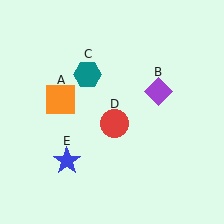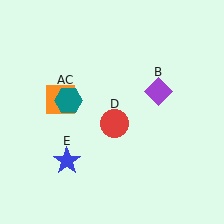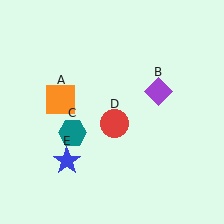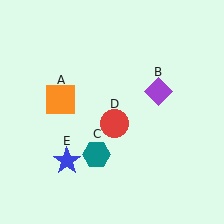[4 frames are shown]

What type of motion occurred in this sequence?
The teal hexagon (object C) rotated counterclockwise around the center of the scene.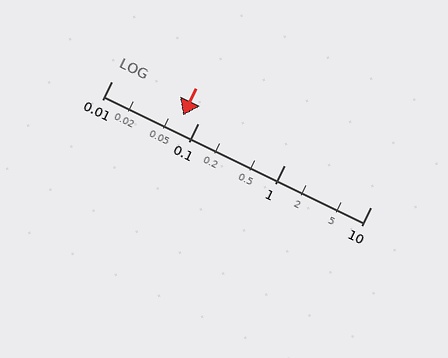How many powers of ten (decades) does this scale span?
The scale spans 3 decades, from 0.01 to 10.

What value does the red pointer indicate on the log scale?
The pointer indicates approximately 0.068.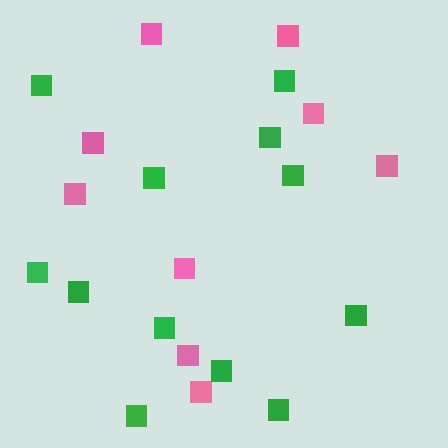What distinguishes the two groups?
There are 2 groups: one group of pink squares (9) and one group of green squares (12).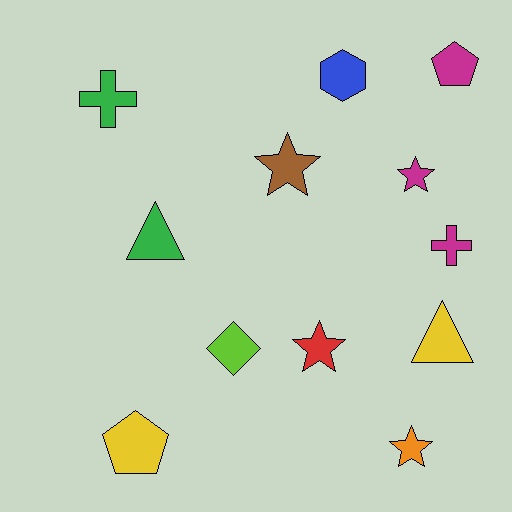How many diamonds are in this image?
There is 1 diamond.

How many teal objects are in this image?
There are no teal objects.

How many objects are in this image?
There are 12 objects.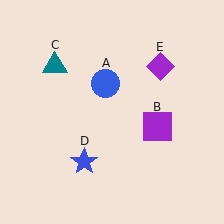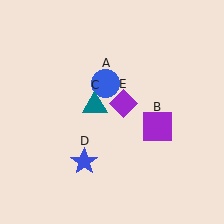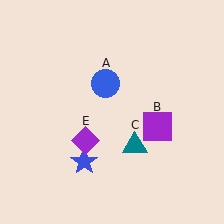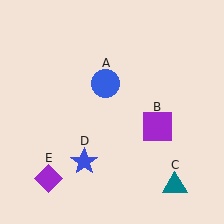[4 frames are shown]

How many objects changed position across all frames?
2 objects changed position: teal triangle (object C), purple diamond (object E).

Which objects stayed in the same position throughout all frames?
Blue circle (object A) and purple square (object B) and blue star (object D) remained stationary.